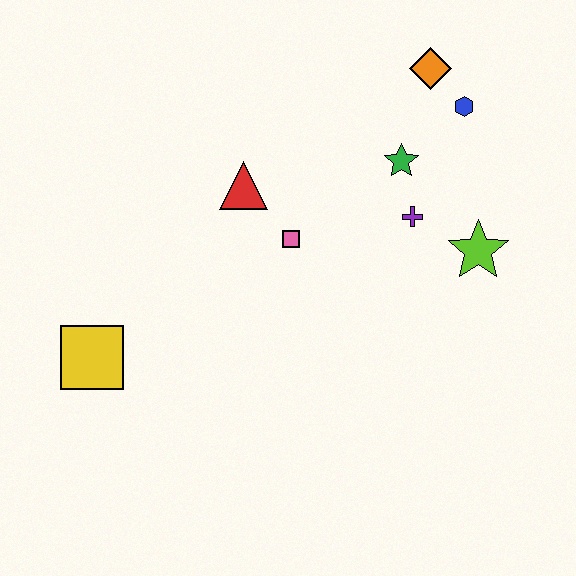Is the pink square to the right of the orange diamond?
No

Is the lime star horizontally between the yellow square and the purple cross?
No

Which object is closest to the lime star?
The purple cross is closest to the lime star.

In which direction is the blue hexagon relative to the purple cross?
The blue hexagon is above the purple cross.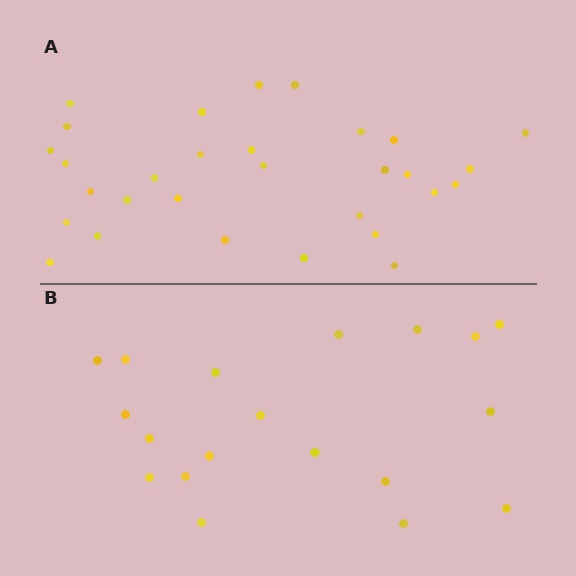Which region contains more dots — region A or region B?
Region A (the top region) has more dots.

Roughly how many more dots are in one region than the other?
Region A has roughly 12 or so more dots than region B.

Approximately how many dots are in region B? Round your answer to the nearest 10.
About 20 dots. (The exact count is 19, which rounds to 20.)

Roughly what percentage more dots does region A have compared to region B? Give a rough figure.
About 60% more.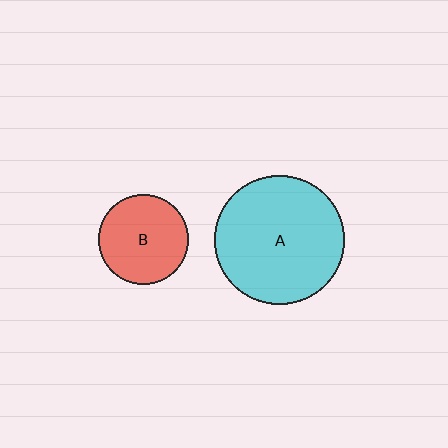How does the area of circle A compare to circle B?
Approximately 2.1 times.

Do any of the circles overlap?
No, none of the circles overlap.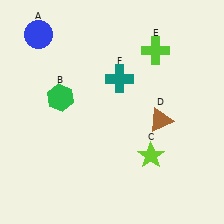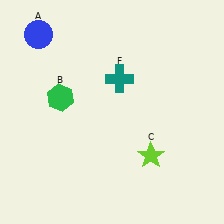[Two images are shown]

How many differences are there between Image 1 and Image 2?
There are 2 differences between the two images.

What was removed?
The lime cross (E), the brown triangle (D) were removed in Image 2.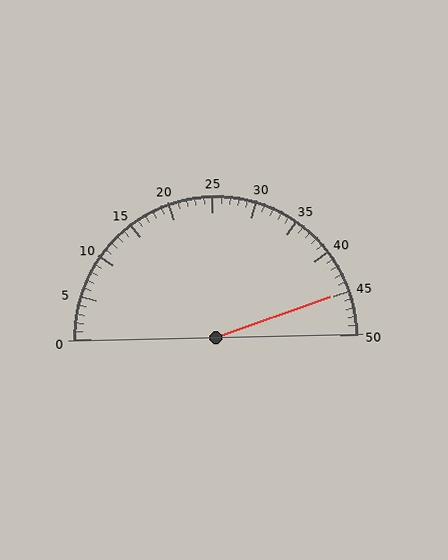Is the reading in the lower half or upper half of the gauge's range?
The reading is in the upper half of the range (0 to 50).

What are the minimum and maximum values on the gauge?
The gauge ranges from 0 to 50.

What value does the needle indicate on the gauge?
The needle indicates approximately 45.